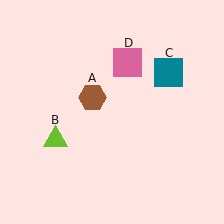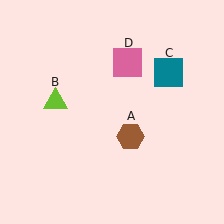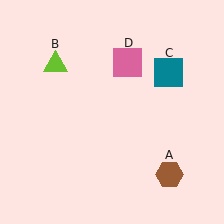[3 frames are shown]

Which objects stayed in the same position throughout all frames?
Teal square (object C) and pink square (object D) remained stationary.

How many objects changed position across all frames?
2 objects changed position: brown hexagon (object A), lime triangle (object B).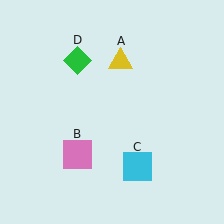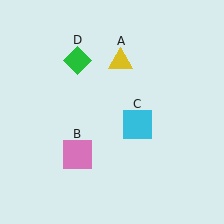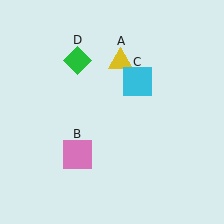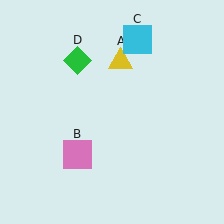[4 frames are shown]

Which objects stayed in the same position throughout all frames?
Yellow triangle (object A) and pink square (object B) and green diamond (object D) remained stationary.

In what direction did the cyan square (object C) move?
The cyan square (object C) moved up.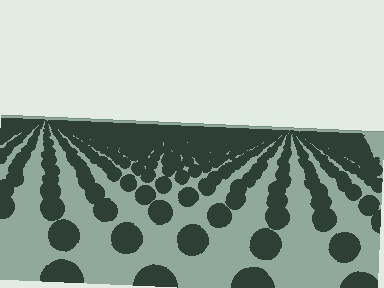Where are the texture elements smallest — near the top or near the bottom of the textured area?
Near the top.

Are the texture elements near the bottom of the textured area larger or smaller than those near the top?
Larger. Near the bottom, elements are closer to the viewer and appear at a bigger on-screen size.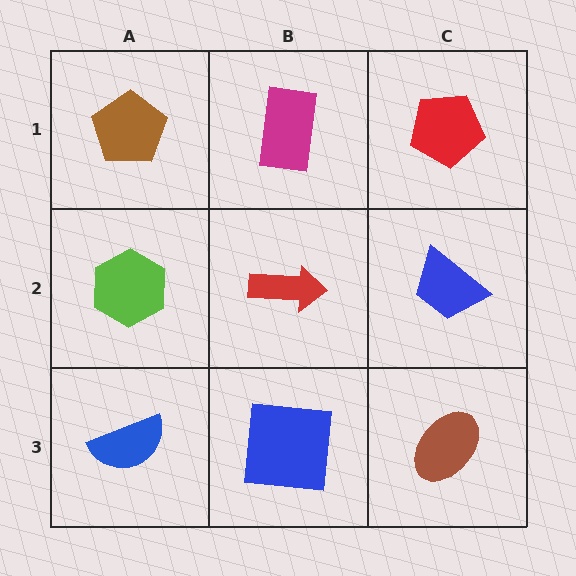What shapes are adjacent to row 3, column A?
A lime hexagon (row 2, column A), a blue square (row 3, column B).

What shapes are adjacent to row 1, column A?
A lime hexagon (row 2, column A), a magenta rectangle (row 1, column B).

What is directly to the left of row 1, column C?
A magenta rectangle.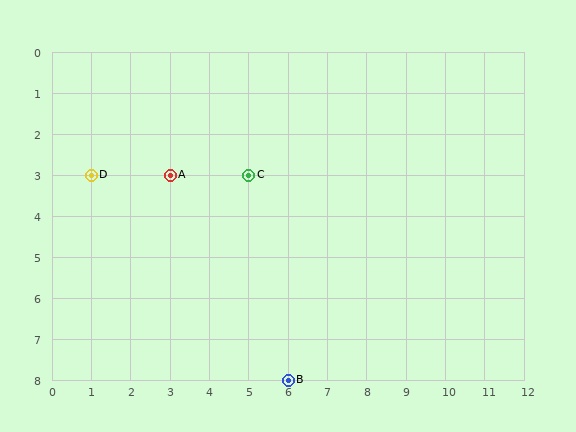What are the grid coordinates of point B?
Point B is at grid coordinates (6, 8).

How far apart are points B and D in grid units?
Points B and D are 5 columns and 5 rows apart (about 7.1 grid units diagonally).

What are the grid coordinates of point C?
Point C is at grid coordinates (5, 3).